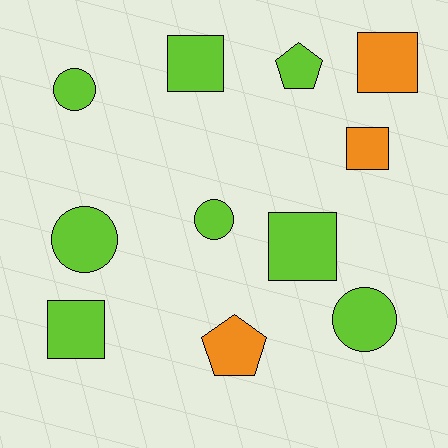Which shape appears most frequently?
Square, with 5 objects.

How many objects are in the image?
There are 11 objects.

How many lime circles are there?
There are 4 lime circles.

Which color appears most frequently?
Lime, with 8 objects.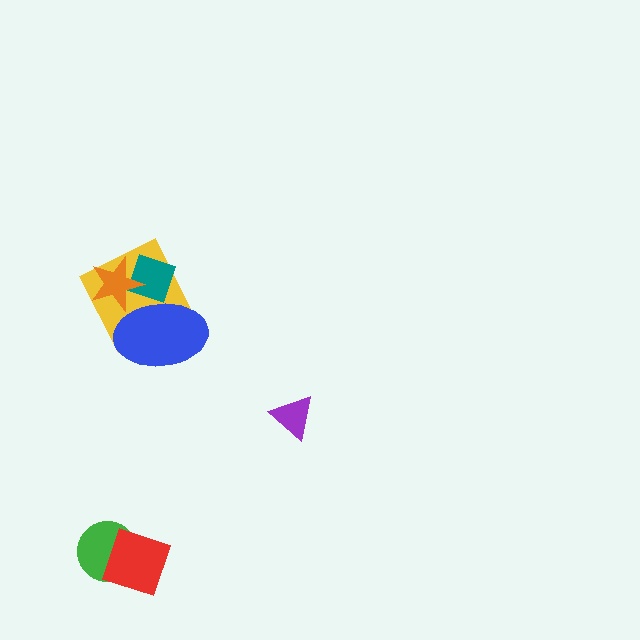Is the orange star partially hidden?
No, no other shape covers it.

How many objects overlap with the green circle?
1 object overlaps with the green circle.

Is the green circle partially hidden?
Yes, it is partially covered by another shape.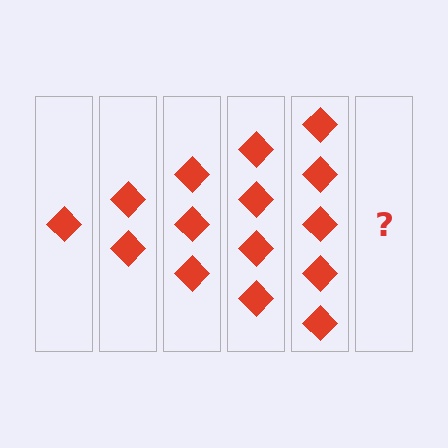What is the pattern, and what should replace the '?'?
The pattern is that each step adds one more diamond. The '?' should be 6 diamonds.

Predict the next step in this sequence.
The next step is 6 diamonds.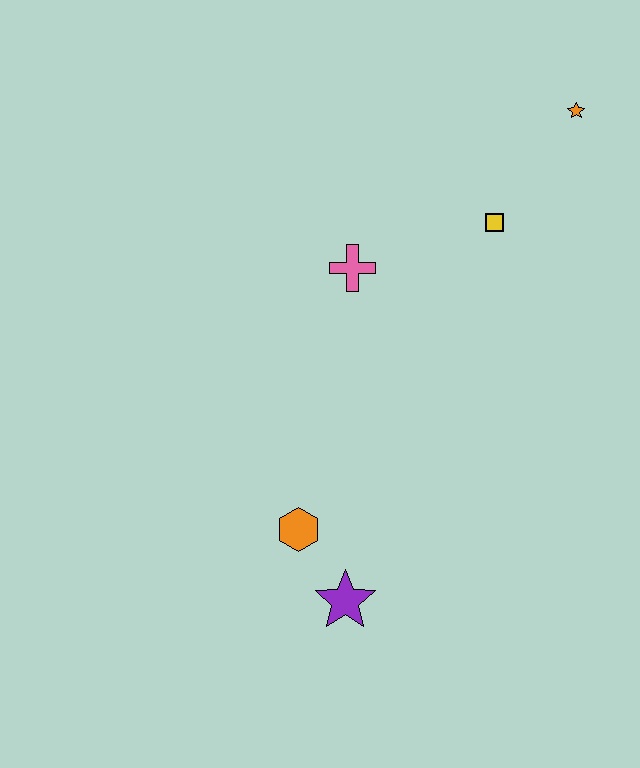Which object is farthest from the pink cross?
The purple star is farthest from the pink cross.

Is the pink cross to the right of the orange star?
No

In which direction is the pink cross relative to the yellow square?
The pink cross is to the left of the yellow square.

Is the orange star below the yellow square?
No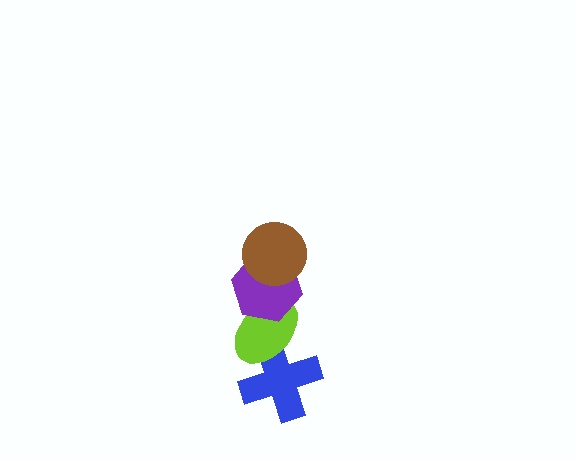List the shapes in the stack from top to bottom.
From top to bottom: the brown circle, the purple hexagon, the lime ellipse, the blue cross.